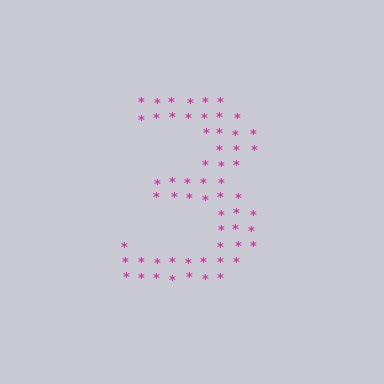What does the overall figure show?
The overall figure shows the digit 3.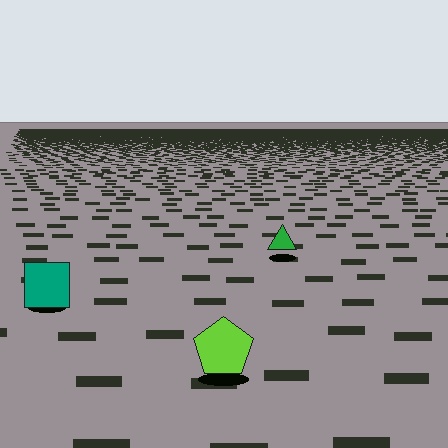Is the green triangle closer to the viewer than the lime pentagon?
No. The lime pentagon is closer — you can tell from the texture gradient: the ground texture is coarser near it.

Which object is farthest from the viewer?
The green triangle is farthest from the viewer. It appears smaller and the ground texture around it is denser.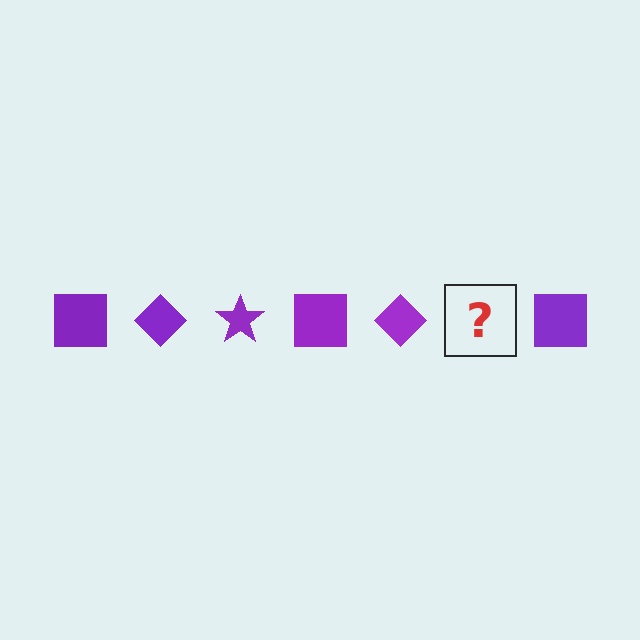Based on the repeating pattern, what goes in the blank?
The blank should be a purple star.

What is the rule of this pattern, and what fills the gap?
The rule is that the pattern cycles through square, diamond, star shapes in purple. The gap should be filled with a purple star.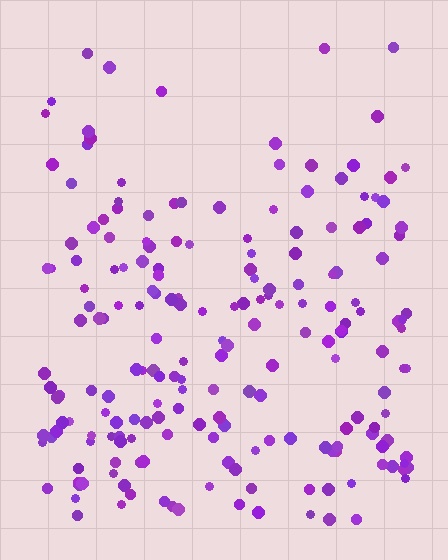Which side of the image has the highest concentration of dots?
The bottom.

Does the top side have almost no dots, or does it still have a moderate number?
Still a moderate number, just noticeably fewer than the bottom.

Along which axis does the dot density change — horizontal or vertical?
Vertical.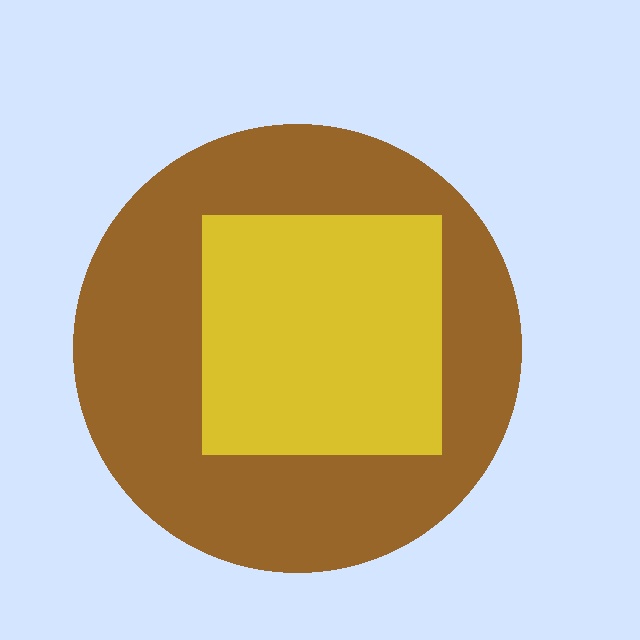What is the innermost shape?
The yellow square.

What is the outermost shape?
The brown circle.